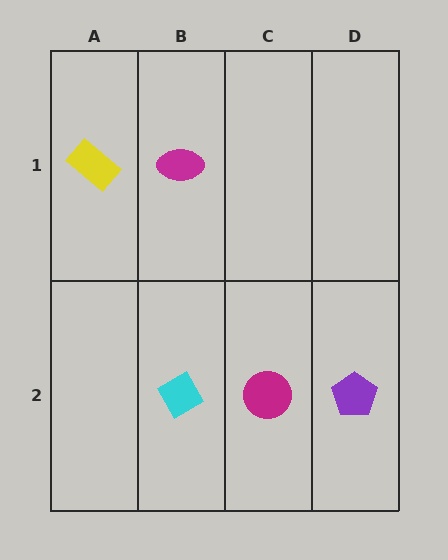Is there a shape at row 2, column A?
No, that cell is empty.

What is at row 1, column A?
A yellow rectangle.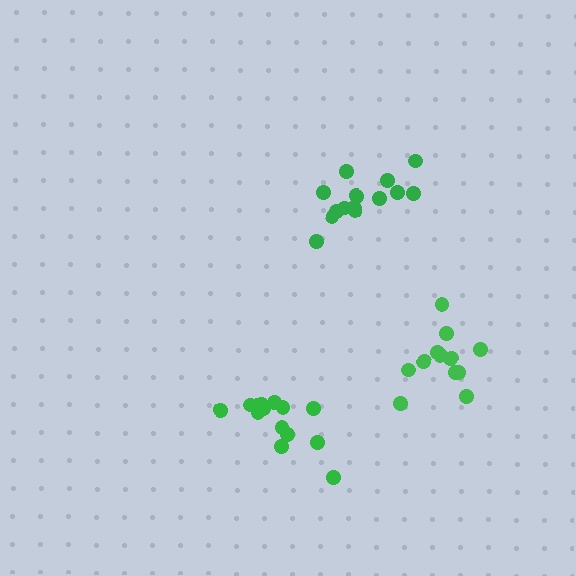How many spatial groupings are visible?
There are 3 spatial groupings.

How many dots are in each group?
Group 1: 12 dots, Group 2: 14 dots, Group 3: 14 dots (40 total).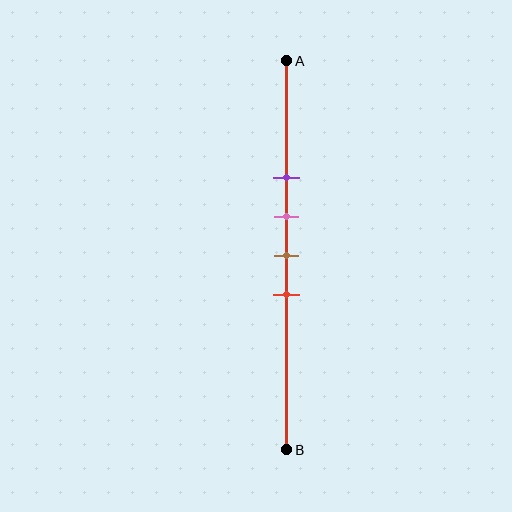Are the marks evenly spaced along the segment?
Yes, the marks are approximately evenly spaced.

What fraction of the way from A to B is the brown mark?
The brown mark is approximately 50% (0.5) of the way from A to B.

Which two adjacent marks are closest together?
The pink and brown marks are the closest adjacent pair.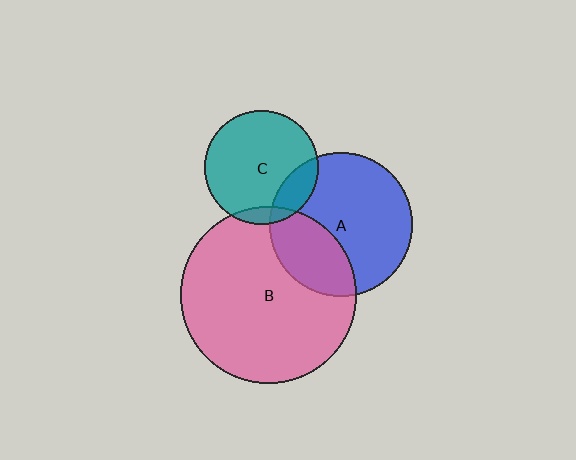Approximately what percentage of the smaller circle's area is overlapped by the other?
Approximately 20%.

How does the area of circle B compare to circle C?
Approximately 2.4 times.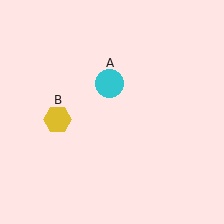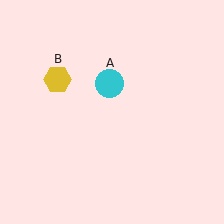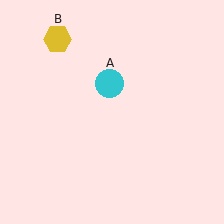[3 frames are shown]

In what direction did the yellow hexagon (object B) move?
The yellow hexagon (object B) moved up.